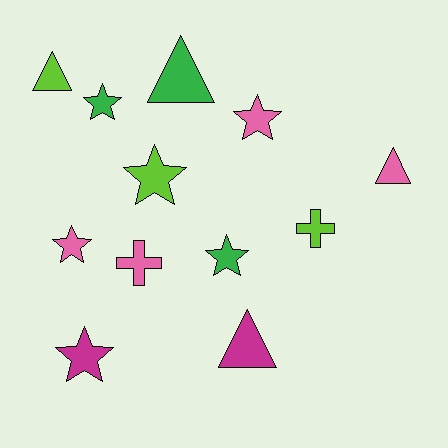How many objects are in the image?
There are 12 objects.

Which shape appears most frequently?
Star, with 6 objects.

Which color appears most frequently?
Pink, with 4 objects.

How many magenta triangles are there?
There is 1 magenta triangle.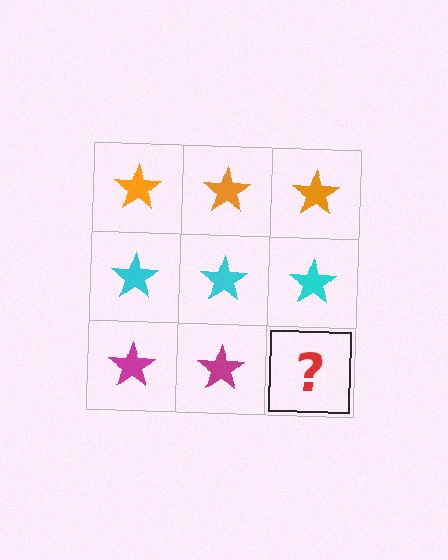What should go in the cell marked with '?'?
The missing cell should contain a magenta star.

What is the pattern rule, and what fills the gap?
The rule is that each row has a consistent color. The gap should be filled with a magenta star.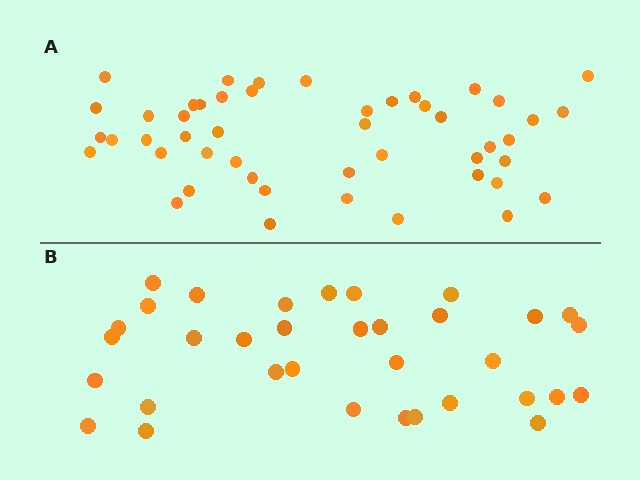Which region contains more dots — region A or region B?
Region A (the top region) has more dots.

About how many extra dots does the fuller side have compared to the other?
Region A has approximately 15 more dots than region B.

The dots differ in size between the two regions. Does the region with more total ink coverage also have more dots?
No. Region B has more total ink coverage because its dots are larger, but region A actually contains more individual dots. Total area can be misleading — the number of items is what matters here.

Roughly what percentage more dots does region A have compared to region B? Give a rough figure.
About 40% more.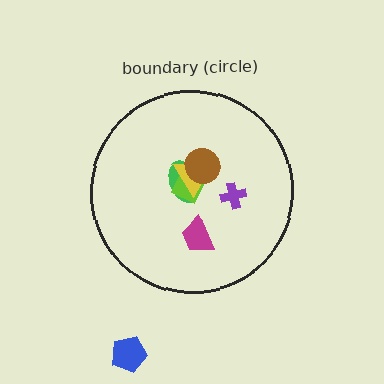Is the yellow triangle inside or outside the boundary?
Inside.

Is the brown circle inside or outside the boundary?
Inside.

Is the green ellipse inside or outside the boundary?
Inside.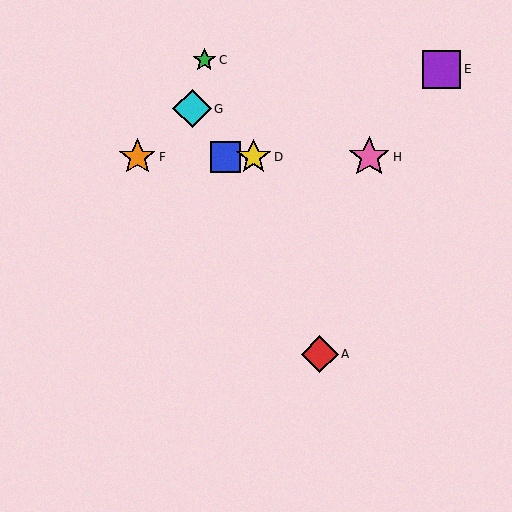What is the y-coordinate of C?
Object C is at y≈60.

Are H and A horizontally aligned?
No, H is at y≈157 and A is at y≈354.